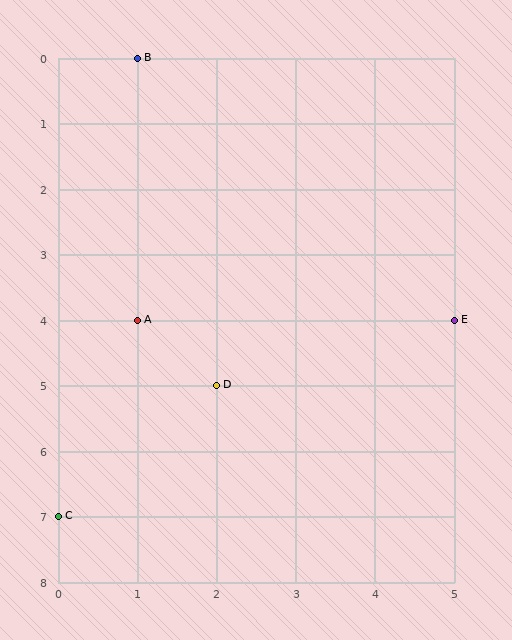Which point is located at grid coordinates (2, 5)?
Point D is at (2, 5).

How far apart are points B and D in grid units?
Points B and D are 1 column and 5 rows apart (about 5.1 grid units diagonally).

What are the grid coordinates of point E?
Point E is at grid coordinates (5, 4).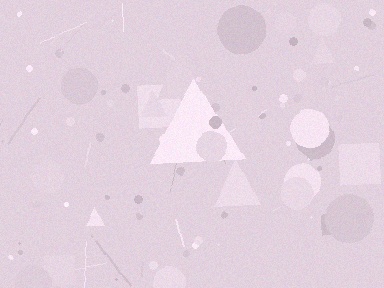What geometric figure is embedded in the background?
A triangle is embedded in the background.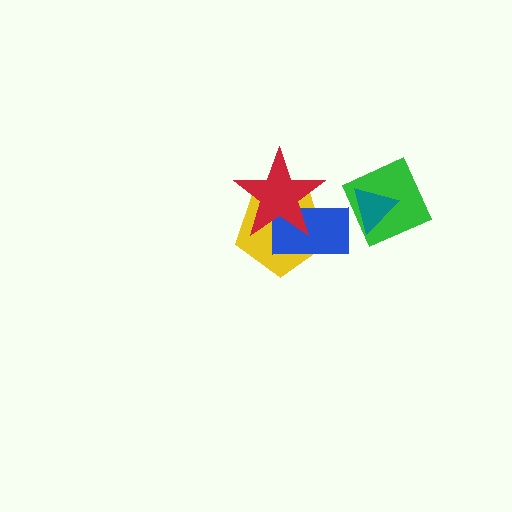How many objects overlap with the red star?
2 objects overlap with the red star.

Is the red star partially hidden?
No, no other shape covers it.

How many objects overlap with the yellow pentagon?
2 objects overlap with the yellow pentagon.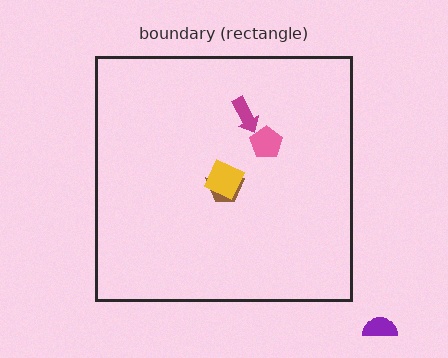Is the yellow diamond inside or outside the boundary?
Inside.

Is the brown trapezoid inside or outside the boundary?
Inside.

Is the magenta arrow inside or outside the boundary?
Inside.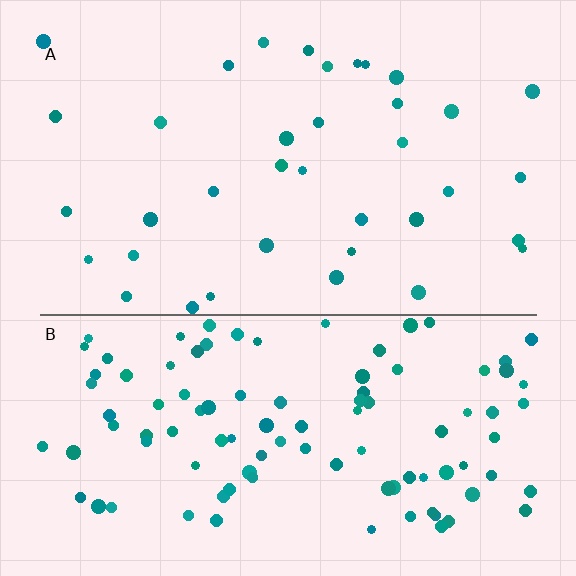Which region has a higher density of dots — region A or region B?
B (the bottom).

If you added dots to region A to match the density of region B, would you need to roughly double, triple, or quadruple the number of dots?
Approximately triple.